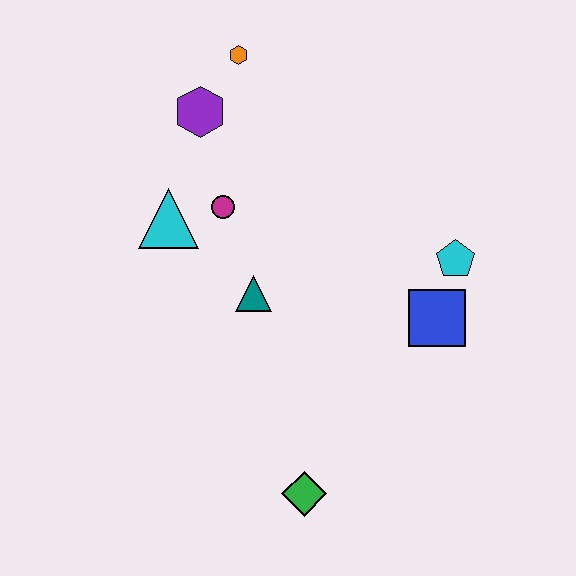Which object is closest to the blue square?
The cyan pentagon is closest to the blue square.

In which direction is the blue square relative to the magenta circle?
The blue square is to the right of the magenta circle.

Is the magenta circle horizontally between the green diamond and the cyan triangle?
Yes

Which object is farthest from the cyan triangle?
The green diamond is farthest from the cyan triangle.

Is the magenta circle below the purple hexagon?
Yes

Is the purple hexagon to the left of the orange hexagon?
Yes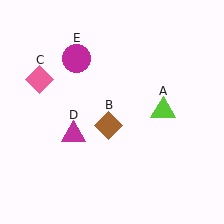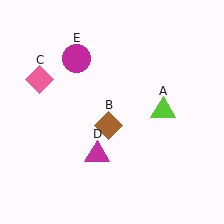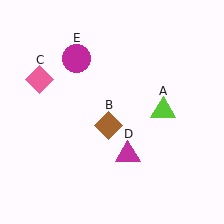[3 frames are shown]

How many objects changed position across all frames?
1 object changed position: magenta triangle (object D).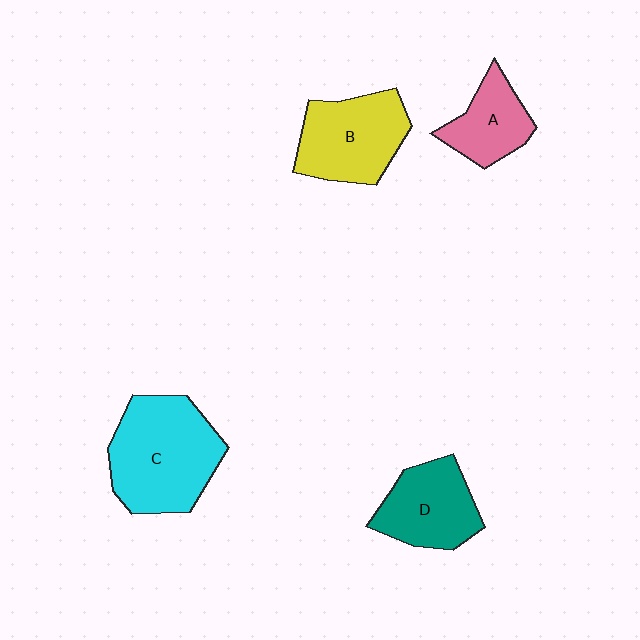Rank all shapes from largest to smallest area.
From largest to smallest: C (cyan), B (yellow), D (teal), A (pink).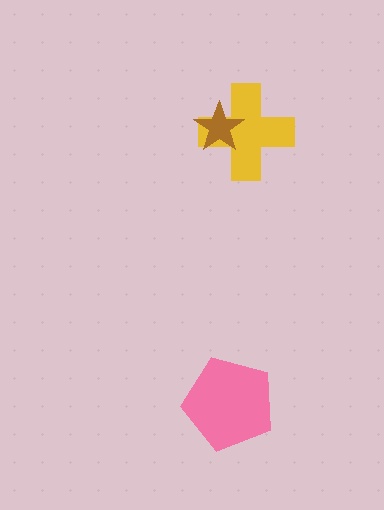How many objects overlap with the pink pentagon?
0 objects overlap with the pink pentagon.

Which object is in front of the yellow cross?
The brown star is in front of the yellow cross.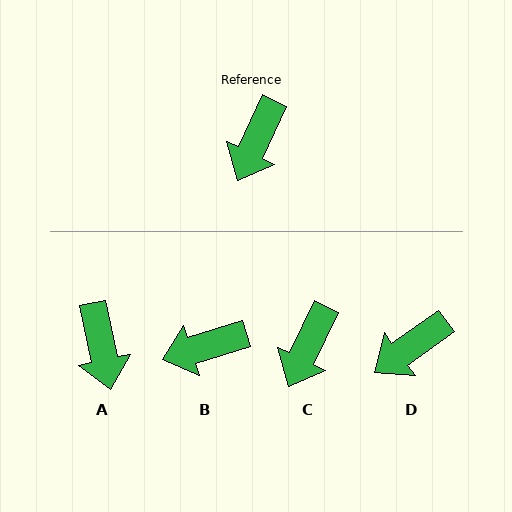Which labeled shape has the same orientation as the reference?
C.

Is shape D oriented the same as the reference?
No, it is off by about 29 degrees.